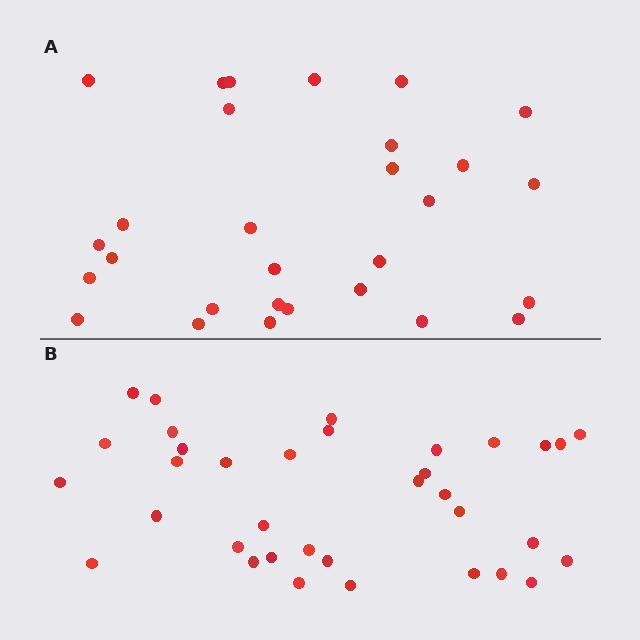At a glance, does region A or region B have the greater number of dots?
Region B (the bottom region) has more dots.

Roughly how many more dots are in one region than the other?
Region B has about 6 more dots than region A.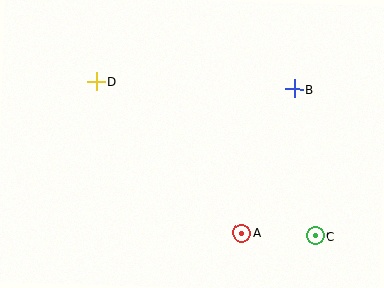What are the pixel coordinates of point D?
Point D is at (96, 82).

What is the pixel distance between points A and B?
The distance between A and B is 153 pixels.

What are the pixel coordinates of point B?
Point B is at (294, 89).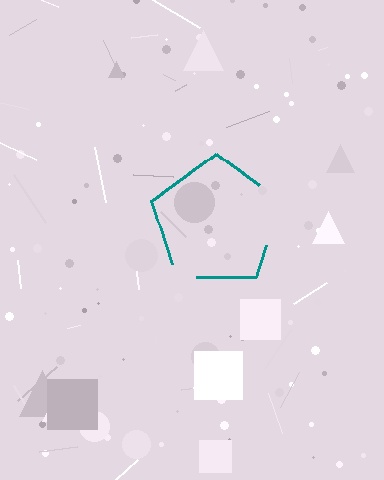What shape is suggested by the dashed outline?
The dashed outline suggests a pentagon.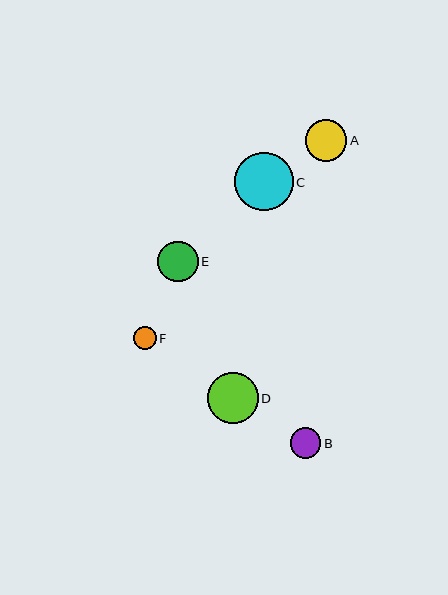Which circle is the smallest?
Circle F is the smallest with a size of approximately 23 pixels.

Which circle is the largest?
Circle C is the largest with a size of approximately 58 pixels.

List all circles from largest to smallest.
From largest to smallest: C, D, A, E, B, F.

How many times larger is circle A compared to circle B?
Circle A is approximately 1.4 times the size of circle B.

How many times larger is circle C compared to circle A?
Circle C is approximately 1.4 times the size of circle A.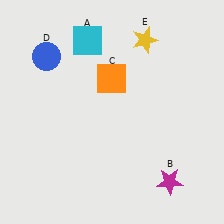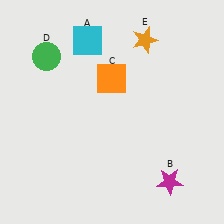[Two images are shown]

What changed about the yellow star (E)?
In Image 1, E is yellow. In Image 2, it changed to orange.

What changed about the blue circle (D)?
In Image 1, D is blue. In Image 2, it changed to green.